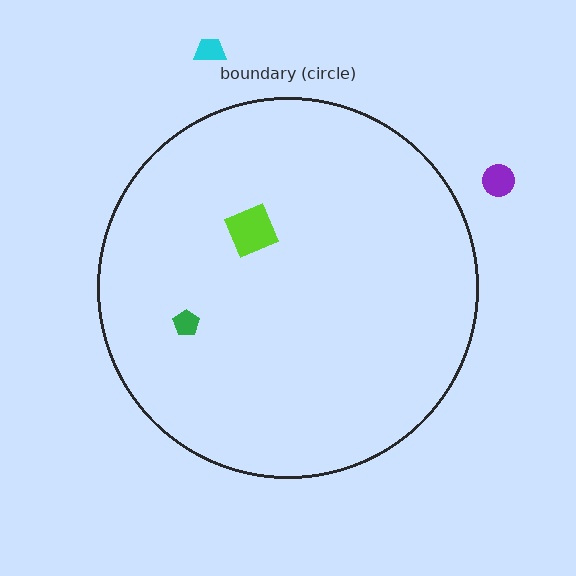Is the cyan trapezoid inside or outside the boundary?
Outside.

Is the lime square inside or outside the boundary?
Inside.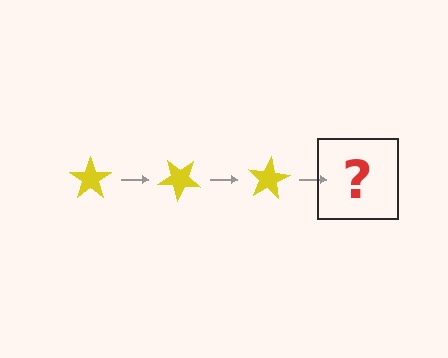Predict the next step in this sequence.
The next step is a yellow star rotated 120 degrees.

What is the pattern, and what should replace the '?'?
The pattern is that the star rotates 40 degrees each step. The '?' should be a yellow star rotated 120 degrees.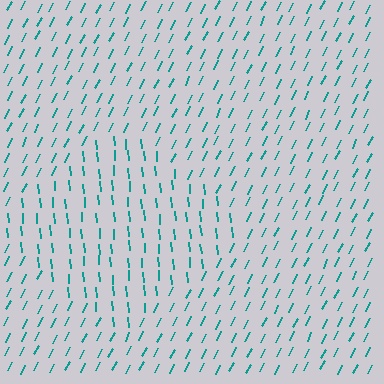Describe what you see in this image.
The image is filled with small teal line segments. A diamond region in the image has lines oriented differently from the surrounding lines, creating a visible texture boundary.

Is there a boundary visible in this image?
Yes, there is a texture boundary formed by a change in line orientation.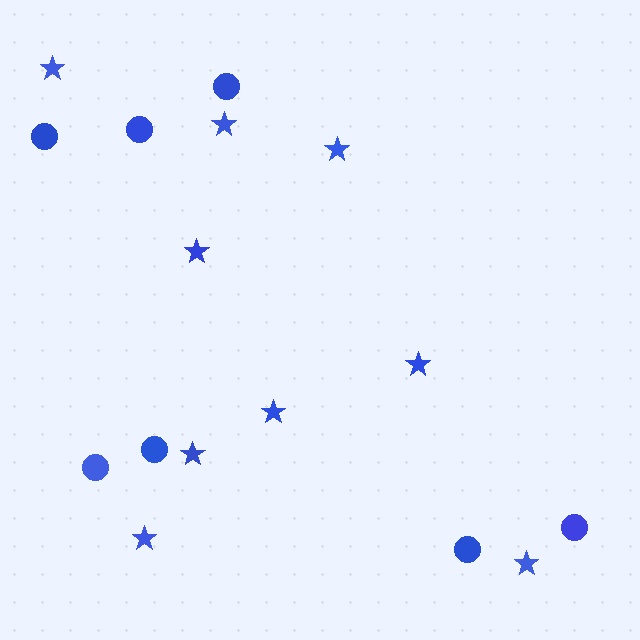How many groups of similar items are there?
There are 2 groups: one group of stars (9) and one group of circles (7).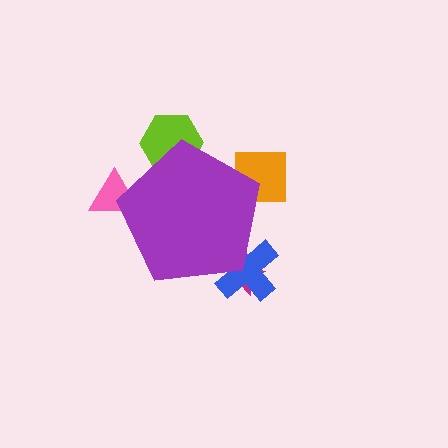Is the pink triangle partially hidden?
Yes, the pink triangle is partially hidden behind the purple pentagon.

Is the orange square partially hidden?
Yes, the orange square is partially hidden behind the purple pentagon.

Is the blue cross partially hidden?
Yes, the blue cross is partially hidden behind the purple pentagon.